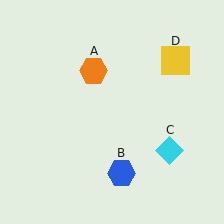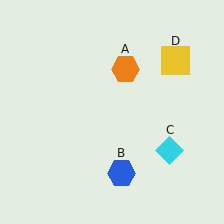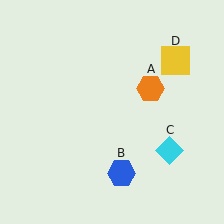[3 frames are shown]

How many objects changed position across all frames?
1 object changed position: orange hexagon (object A).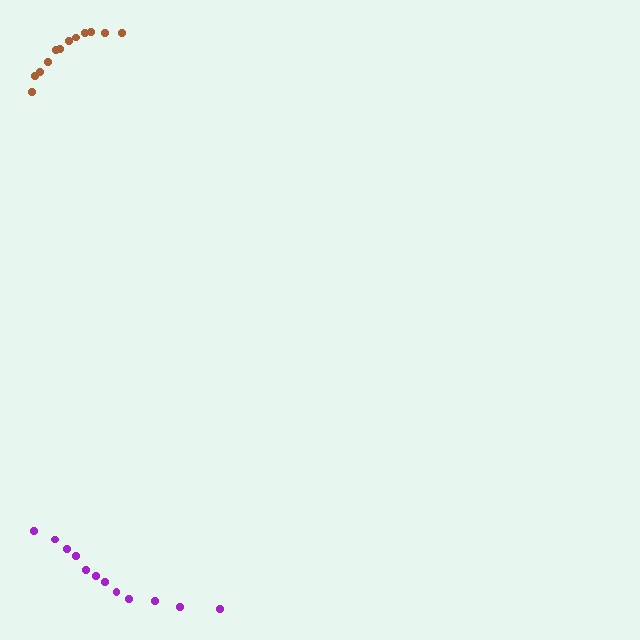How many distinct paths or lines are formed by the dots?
There are 2 distinct paths.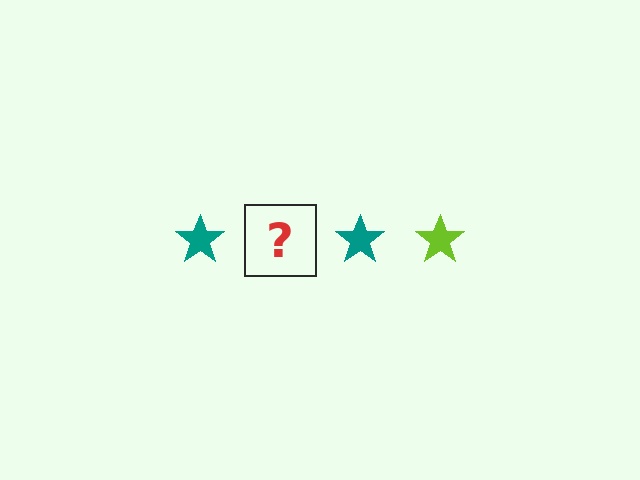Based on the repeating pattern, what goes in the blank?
The blank should be a lime star.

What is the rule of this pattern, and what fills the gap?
The rule is that the pattern cycles through teal, lime stars. The gap should be filled with a lime star.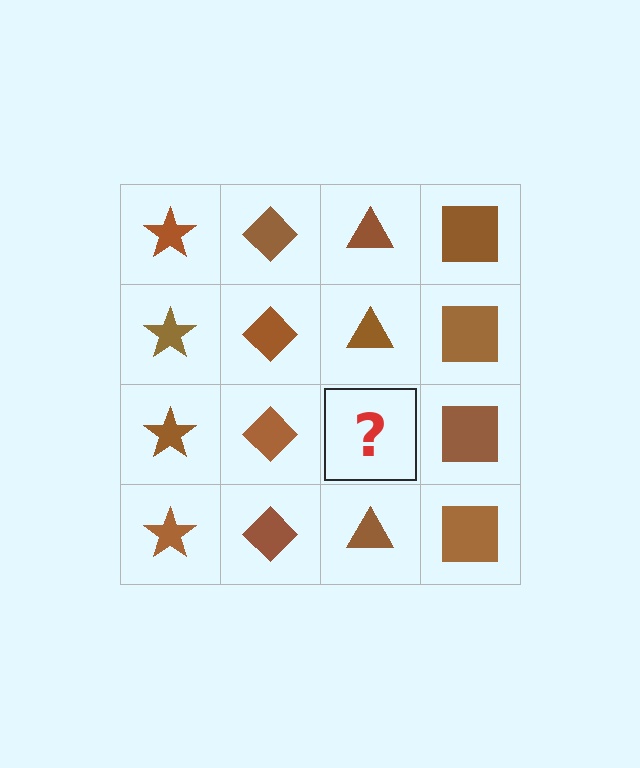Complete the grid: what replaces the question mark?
The question mark should be replaced with a brown triangle.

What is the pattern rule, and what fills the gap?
The rule is that each column has a consistent shape. The gap should be filled with a brown triangle.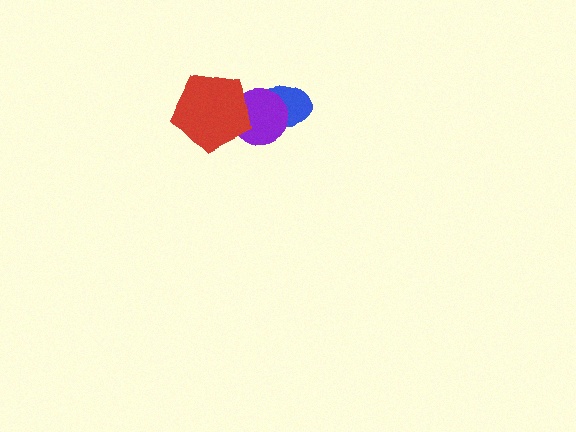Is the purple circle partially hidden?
Yes, it is partially covered by another shape.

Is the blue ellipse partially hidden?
Yes, it is partially covered by another shape.